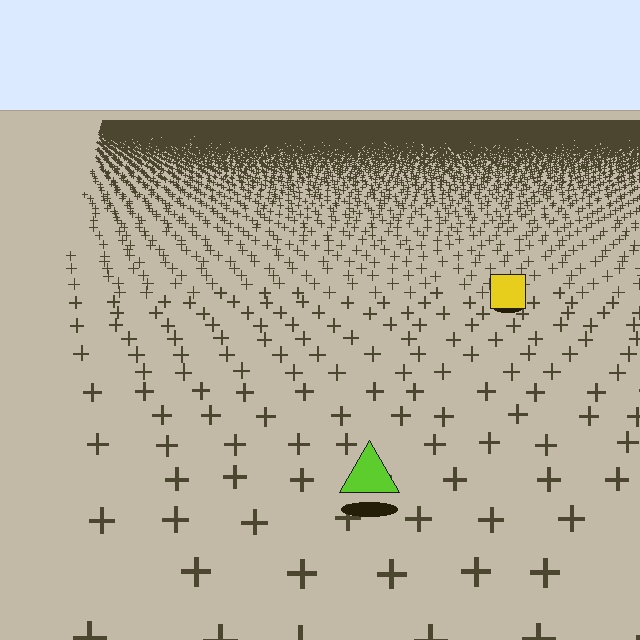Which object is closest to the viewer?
The lime triangle is closest. The texture marks near it are larger and more spread out.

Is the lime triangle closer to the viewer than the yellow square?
Yes. The lime triangle is closer — you can tell from the texture gradient: the ground texture is coarser near it.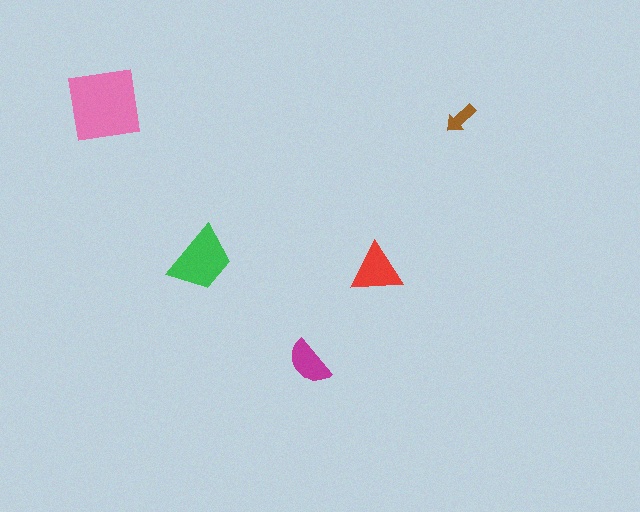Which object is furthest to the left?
The pink square is leftmost.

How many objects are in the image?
There are 5 objects in the image.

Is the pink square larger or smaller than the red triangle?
Larger.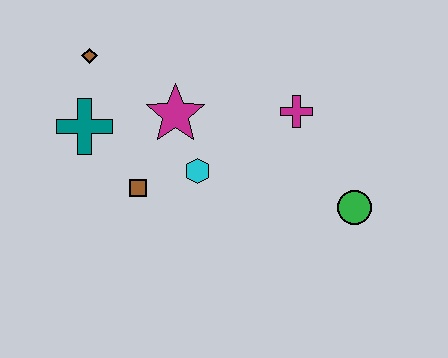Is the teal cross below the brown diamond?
Yes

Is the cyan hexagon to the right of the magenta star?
Yes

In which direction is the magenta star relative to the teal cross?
The magenta star is to the right of the teal cross.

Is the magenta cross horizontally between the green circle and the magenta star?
Yes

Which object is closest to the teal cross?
The brown diamond is closest to the teal cross.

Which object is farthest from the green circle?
The brown diamond is farthest from the green circle.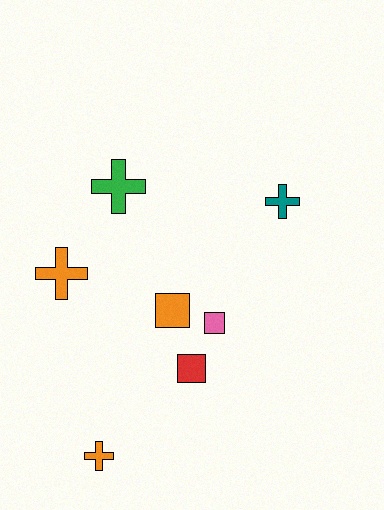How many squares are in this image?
There are 3 squares.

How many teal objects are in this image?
There is 1 teal object.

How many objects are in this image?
There are 7 objects.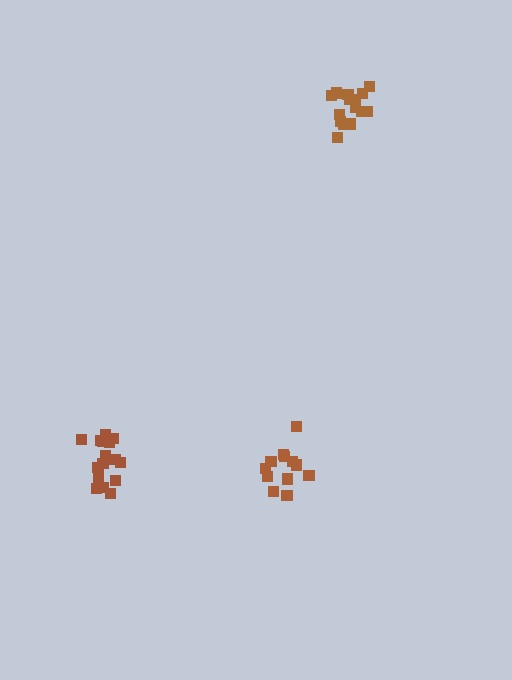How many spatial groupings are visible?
There are 3 spatial groupings.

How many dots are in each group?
Group 1: 16 dots, Group 2: 17 dots, Group 3: 12 dots (45 total).